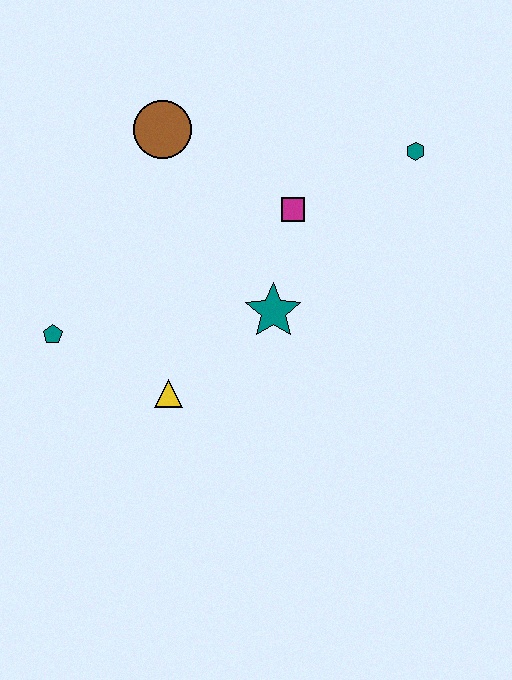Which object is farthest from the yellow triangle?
The teal hexagon is farthest from the yellow triangle.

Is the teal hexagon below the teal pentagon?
No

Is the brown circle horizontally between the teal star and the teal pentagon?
Yes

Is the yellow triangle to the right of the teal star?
No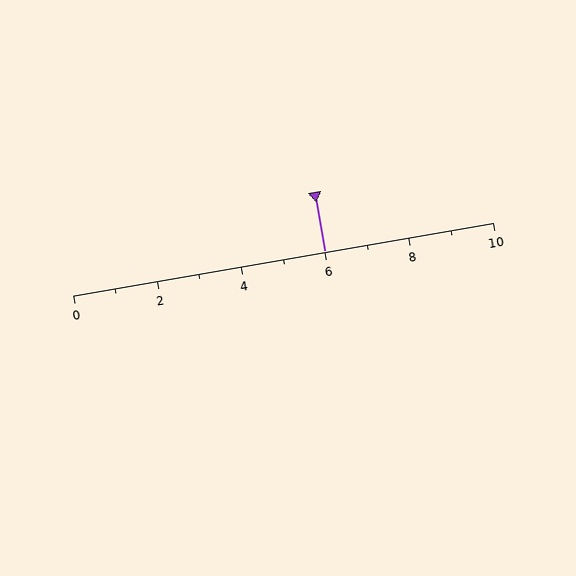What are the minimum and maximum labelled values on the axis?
The axis runs from 0 to 10.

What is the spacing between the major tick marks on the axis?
The major ticks are spaced 2 apart.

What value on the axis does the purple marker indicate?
The marker indicates approximately 6.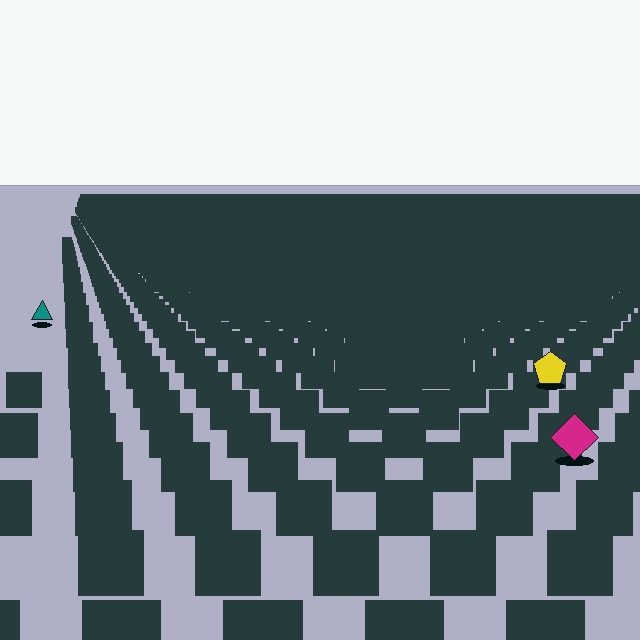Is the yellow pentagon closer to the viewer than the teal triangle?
Yes. The yellow pentagon is closer — you can tell from the texture gradient: the ground texture is coarser near it.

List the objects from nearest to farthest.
From nearest to farthest: the magenta diamond, the yellow pentagon, the teal triangle.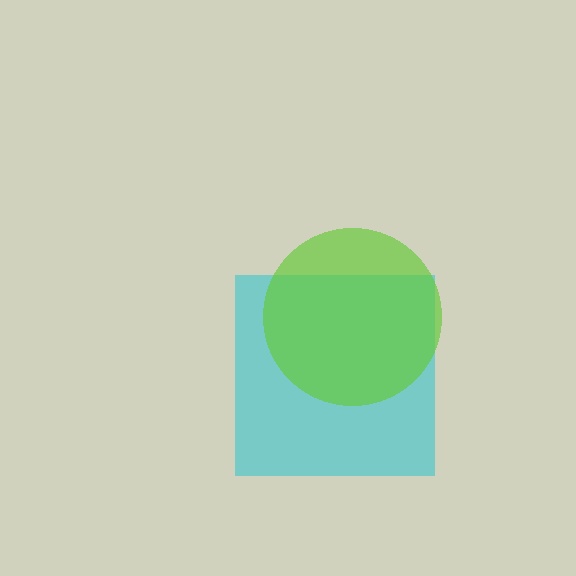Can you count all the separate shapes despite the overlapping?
Yes, there are 2 separate shapes.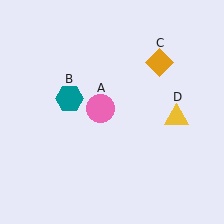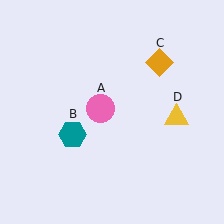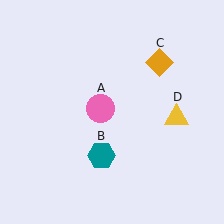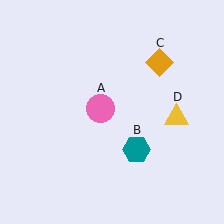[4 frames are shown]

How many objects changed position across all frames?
1 object changed position: teal hexagon (object B).